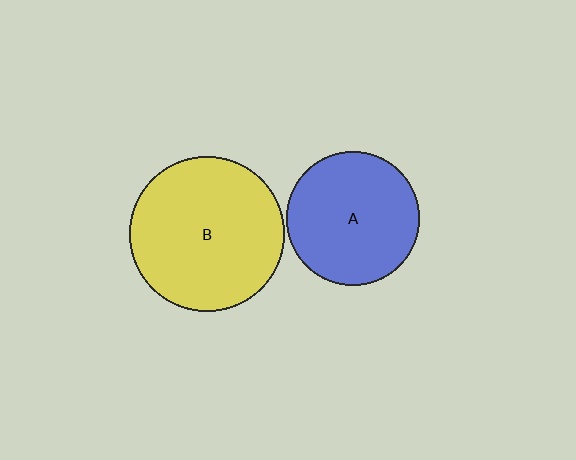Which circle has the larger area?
Circle B (yellow).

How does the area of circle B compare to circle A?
Approximately 1.3 times.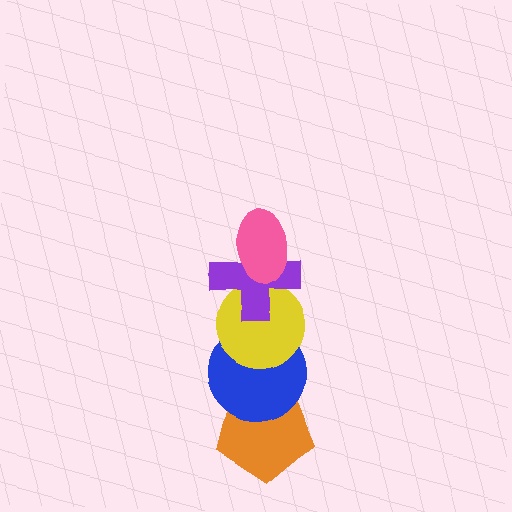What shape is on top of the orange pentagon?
The blue circle is on top of the orange pentagon.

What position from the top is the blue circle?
The blue circle is 4th from the top.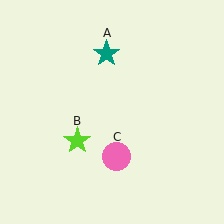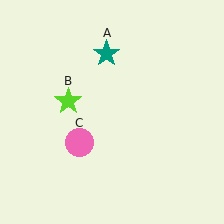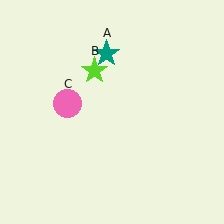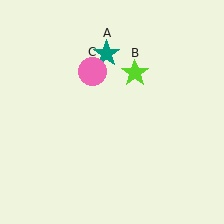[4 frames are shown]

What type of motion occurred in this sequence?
The lime star (object B), pink circle (object C) rotated clockwise around the center of the scene.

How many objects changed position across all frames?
2 objects changed position: lime star (object B), pink circle (object C).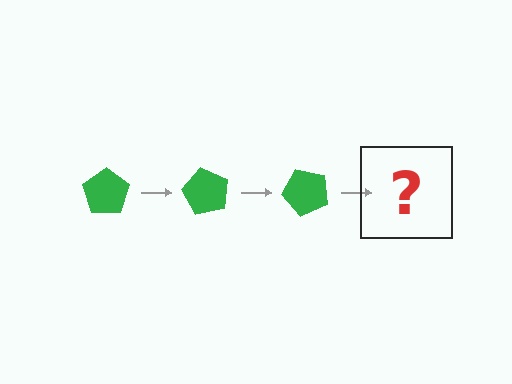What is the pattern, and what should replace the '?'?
The pattern is that the pentagon rotates 60 degrees each step. The '?' should be a green pentagon rotated 180 degrees.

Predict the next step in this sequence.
The next step is a green pentagon rotated 180 degrees.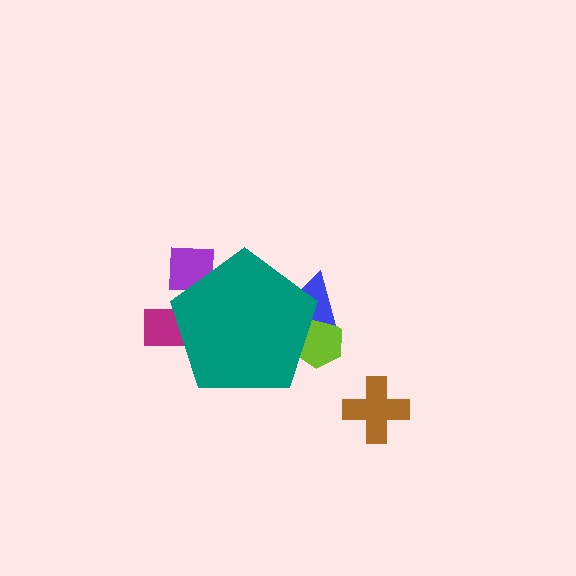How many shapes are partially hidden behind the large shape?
4 shapes are partially hidden.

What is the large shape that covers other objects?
A teal pentagon.